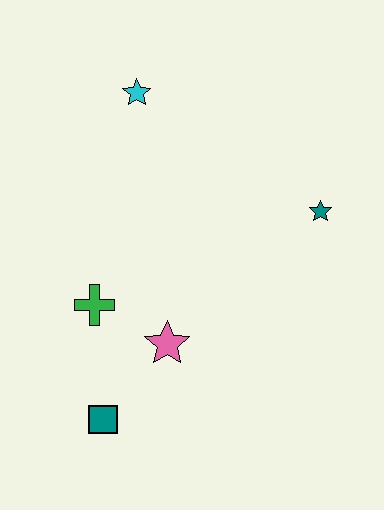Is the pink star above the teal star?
No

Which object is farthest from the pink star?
The cyan star is farthest from the pink star.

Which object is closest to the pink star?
The green cross is closest to the pink star.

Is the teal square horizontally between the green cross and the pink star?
Yes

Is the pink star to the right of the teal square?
Yes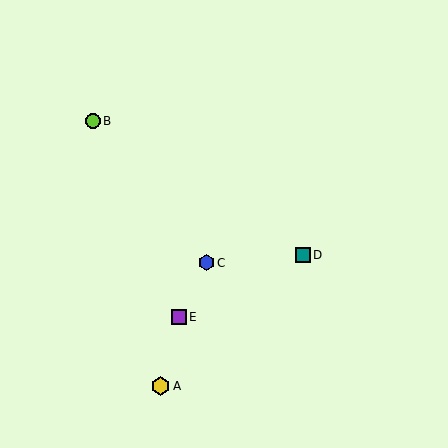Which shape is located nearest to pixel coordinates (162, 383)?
The yellow hexagon (labeled A) at (160, 386) is nearest to that location.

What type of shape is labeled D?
Shape D is a teal square.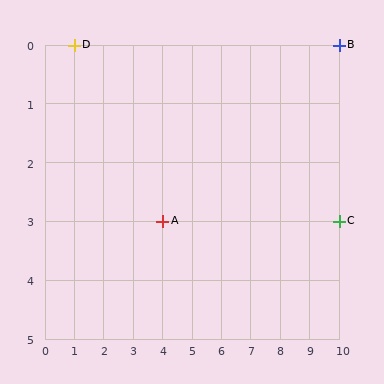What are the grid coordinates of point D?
Point D is at grid coordinates (1, 0).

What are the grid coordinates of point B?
Point B is at grid coordinates (10, 0).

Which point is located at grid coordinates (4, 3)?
Point A is at (4, 3).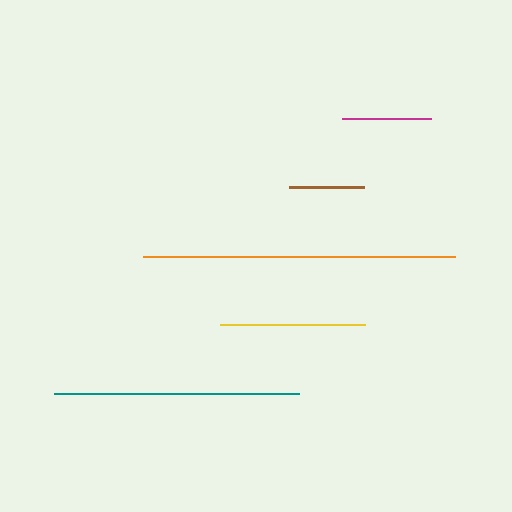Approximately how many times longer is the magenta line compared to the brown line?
The magenta line is approximately 1.2 times the length of the brown line.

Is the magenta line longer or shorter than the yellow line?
The yellow line is longer than the magenta line.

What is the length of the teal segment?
The teal segment is approximately 245 pixels long.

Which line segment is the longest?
The orange line is the longest at approximately 312 pixels.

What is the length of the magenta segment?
The magenta segment is approximately 89 pixels long.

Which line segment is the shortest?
The brown line is the shortest at approximately 75 pixels.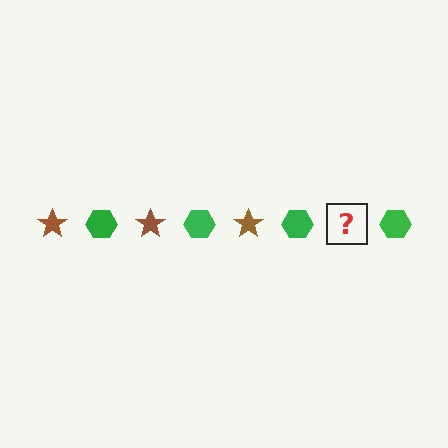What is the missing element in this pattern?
The missing element is a brown star.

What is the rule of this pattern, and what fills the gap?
The rule is that the pattern alternates between brown star and green hexagon. The gap should be filled with a brown star.